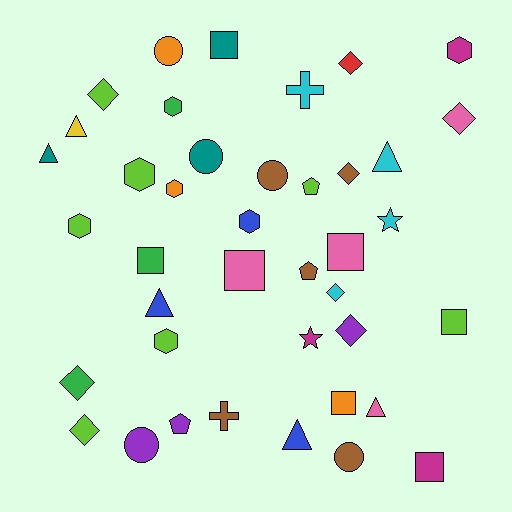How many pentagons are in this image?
There are 3 pentagons.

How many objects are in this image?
There are 40 objects.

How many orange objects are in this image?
There are 3 orange objects.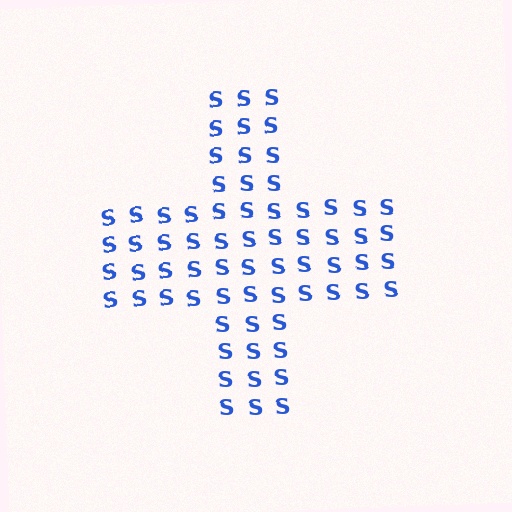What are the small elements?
The small elements are letter S's.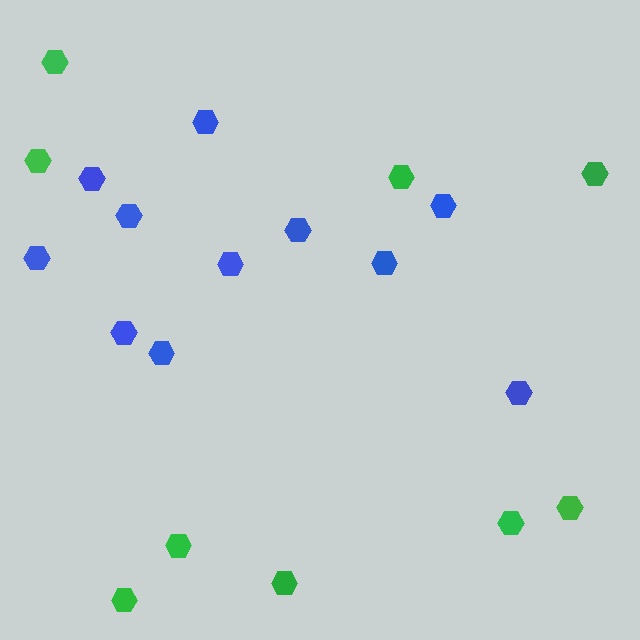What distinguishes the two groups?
There are 2 groups: one group of green hexagons (9) and one group of blue hexagons (11).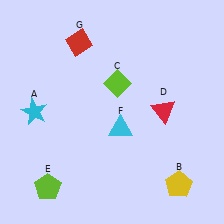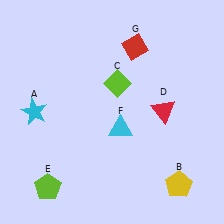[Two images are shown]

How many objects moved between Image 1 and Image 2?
1 object moved between the two images.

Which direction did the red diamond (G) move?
The red diamond (G) moved right.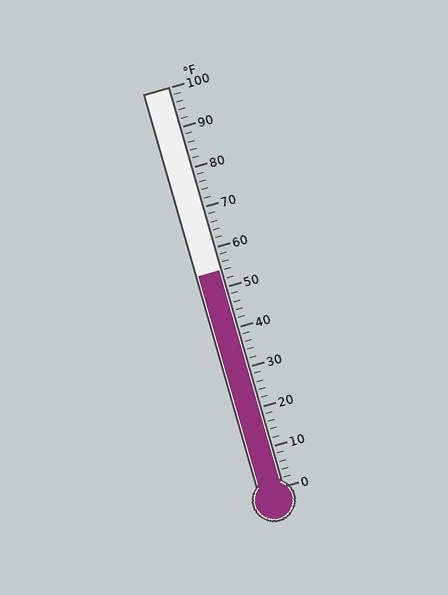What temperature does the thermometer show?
The thermometer shows approximately 54°F.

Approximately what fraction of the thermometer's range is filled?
The thermometer is filled to approximately 55% of its range.